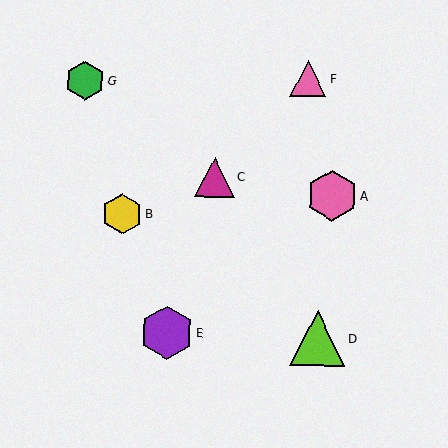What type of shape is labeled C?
Shape C is a magenta triangle.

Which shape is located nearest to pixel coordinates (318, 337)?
The lime triangle (labeled D) at (318, 338) is nearest to that location.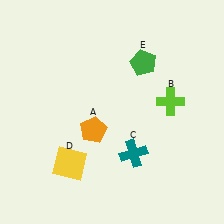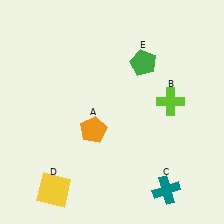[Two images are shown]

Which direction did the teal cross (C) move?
The teal cross (C) moved down.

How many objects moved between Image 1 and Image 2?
2 objects moved between the two images.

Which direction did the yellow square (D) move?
The yellow square (D) moved down.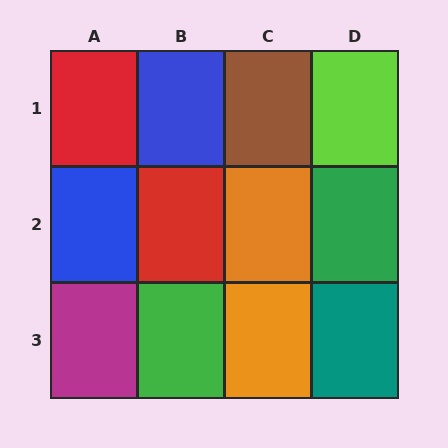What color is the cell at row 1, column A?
Red.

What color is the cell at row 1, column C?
Brown.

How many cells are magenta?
1 cell is magenta.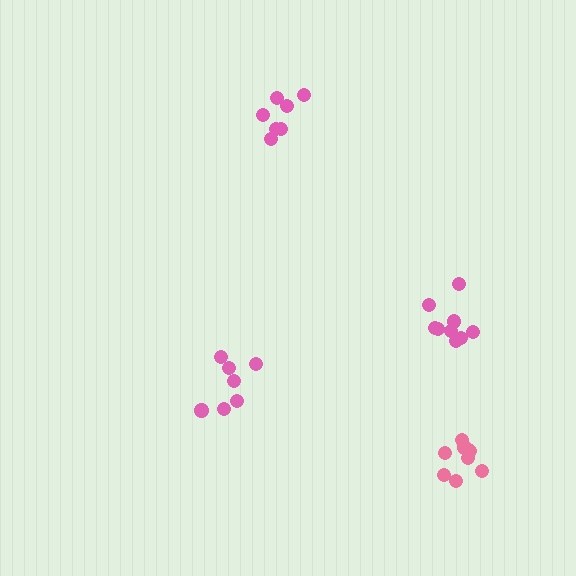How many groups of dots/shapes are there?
There are 4 groups.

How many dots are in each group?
Group 1: 7 dots, Group 2: 10 dots, Group 3: 7 dots, Group 4: 9 dots (33 total).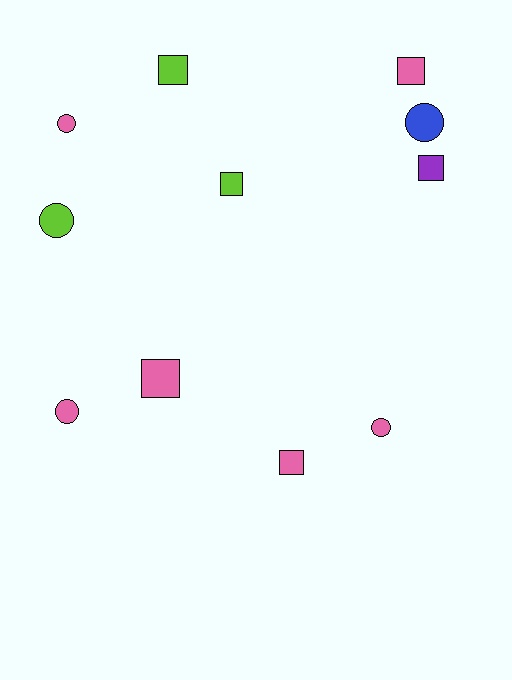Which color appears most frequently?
Pink, with 6 objects.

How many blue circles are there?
There is 1 blue circle.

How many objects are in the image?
There are 11 objects.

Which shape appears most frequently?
Square, with 6 objects.